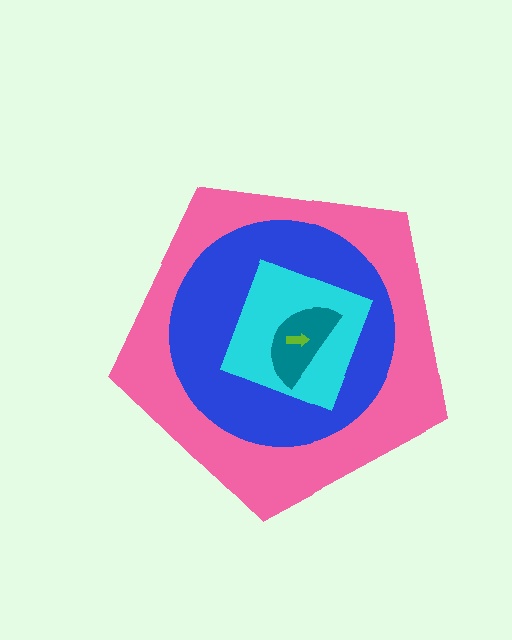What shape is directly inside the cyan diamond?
The teal semicircle.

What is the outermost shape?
The pink pentagon.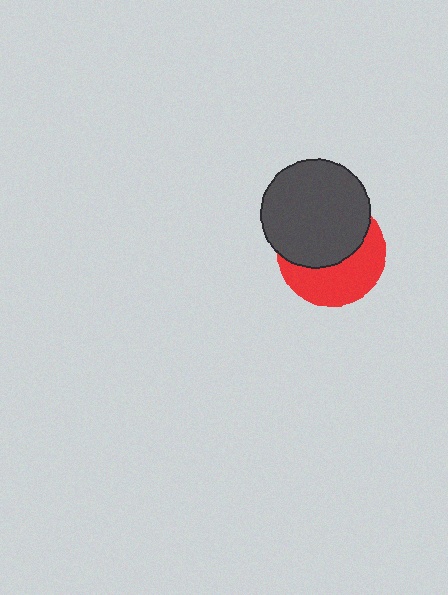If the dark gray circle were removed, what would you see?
You would see the complete red circle.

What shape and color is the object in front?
The object in front is a dark gray circle.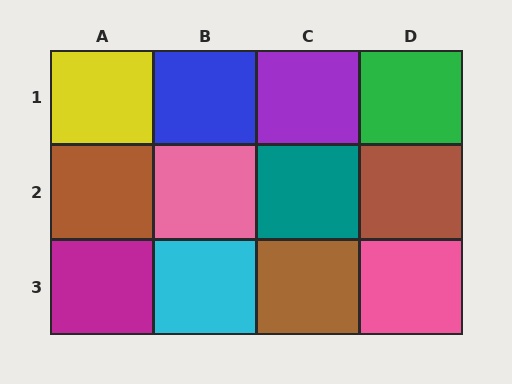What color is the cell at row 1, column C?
Purple.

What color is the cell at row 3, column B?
Cyan.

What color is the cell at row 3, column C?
Brown.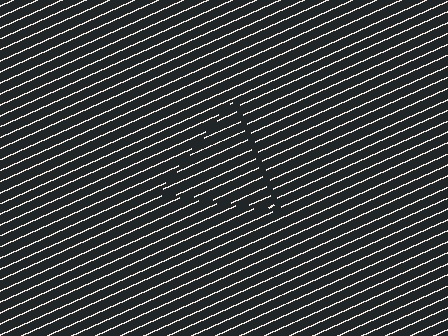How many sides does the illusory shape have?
3 sides — the line-ends trace a triangle.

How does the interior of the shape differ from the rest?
The interior of the shape contains the same grating, shifted by half a period — the contour is defined by the phase discontinuity where line-ends from the inner and outer gratings abut.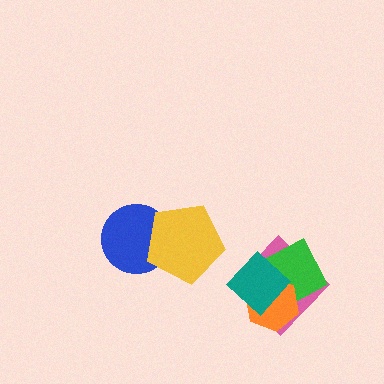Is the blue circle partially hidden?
Yes, it is partially covered by another shape.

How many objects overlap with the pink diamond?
3 objects overlap with the pink diamond.